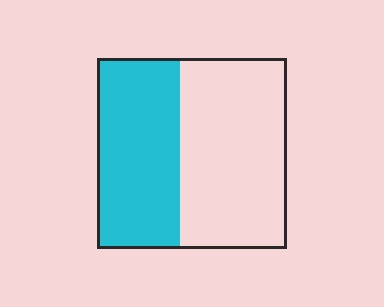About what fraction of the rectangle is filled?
About two fifths (2/5).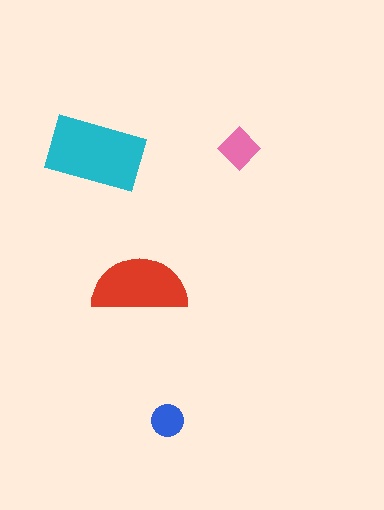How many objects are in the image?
There are 4 objects in the image.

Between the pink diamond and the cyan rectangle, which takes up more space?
The cyan rectangle.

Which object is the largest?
The cyan rectangle.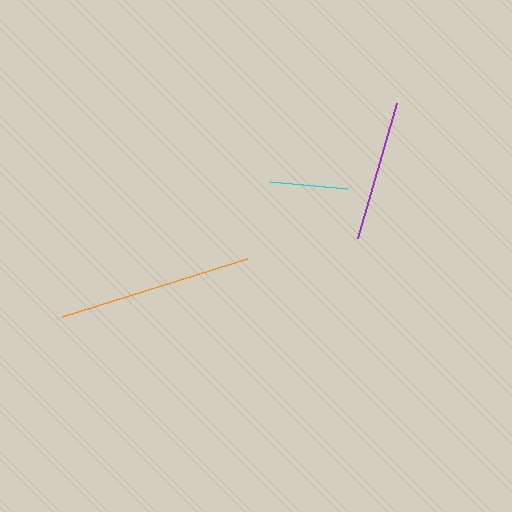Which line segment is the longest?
The orange line is the longest at approximately 193 pixels.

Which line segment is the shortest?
The cyan line is the shortest at approximately 77 pixels.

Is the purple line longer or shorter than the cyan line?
The purple line is longer than the cyan line.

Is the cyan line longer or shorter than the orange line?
The orange line is longer than the cyan line.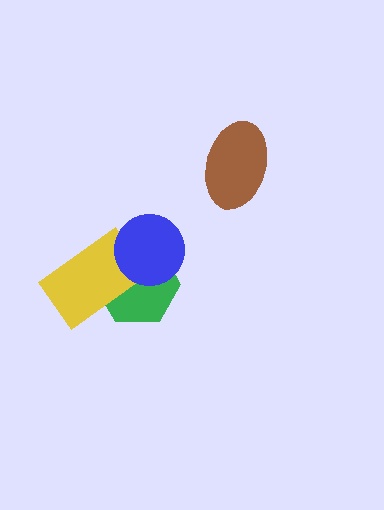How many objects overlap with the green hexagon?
2 objects overlap with the green hexagon.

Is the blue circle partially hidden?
No, no other shape covers it.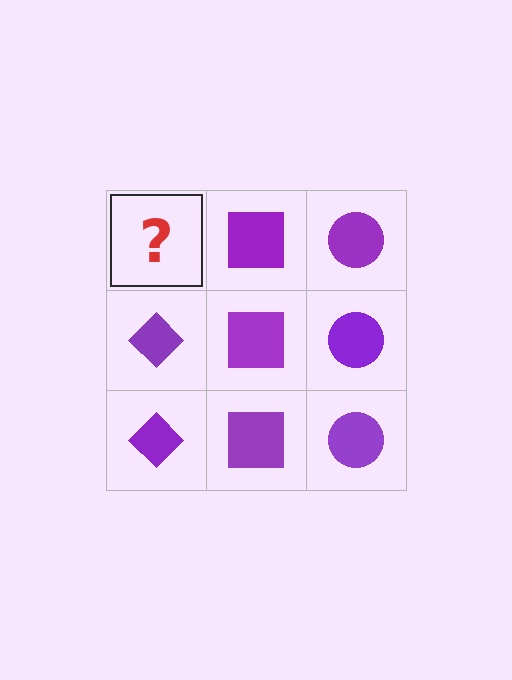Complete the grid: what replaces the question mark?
The question mark should be replaced with a purple diamond.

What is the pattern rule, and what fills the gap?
The rule is that each column has a consistent shape. The gap should be filled with a purple diamond.